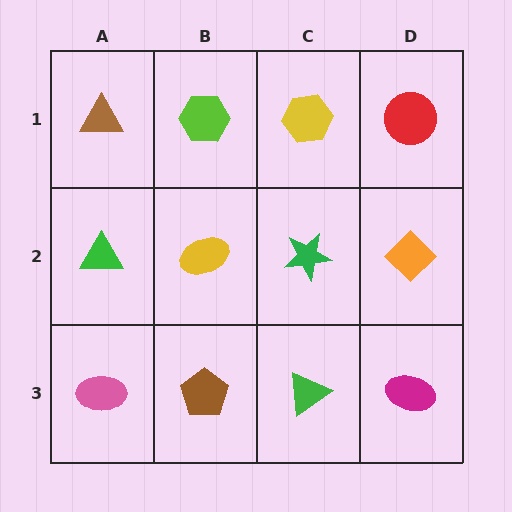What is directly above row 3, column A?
A green triangle.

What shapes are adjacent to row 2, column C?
A yellow hexagon (row 1, column C), a green triangle (row 3, column C), a yellow ellipse (row 2, column B), an orange diamond (row 2, column D).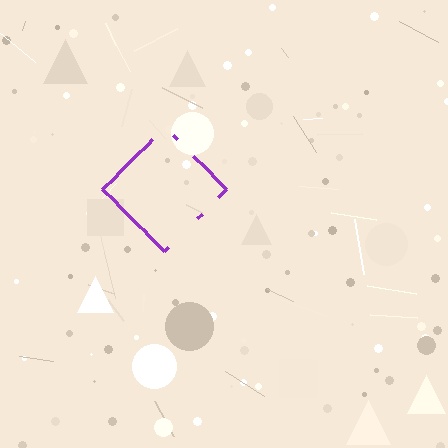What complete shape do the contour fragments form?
The contour fragments form a diamond.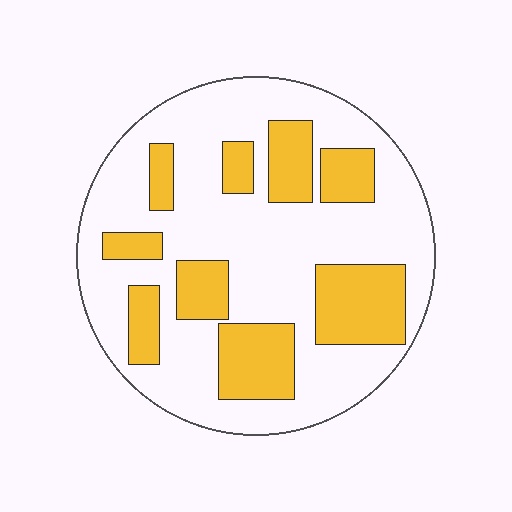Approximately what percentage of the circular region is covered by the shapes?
Approximately 30%.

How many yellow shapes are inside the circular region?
9.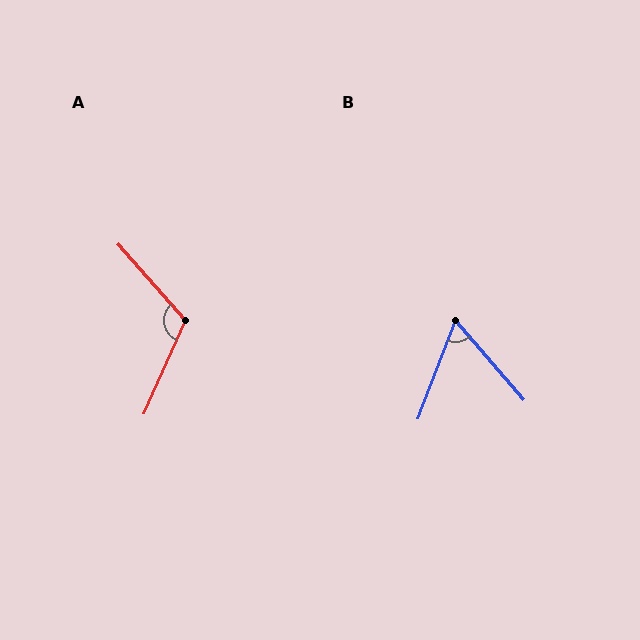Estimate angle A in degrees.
Approximately 114 degrees.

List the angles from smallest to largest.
B (62°), A (114°).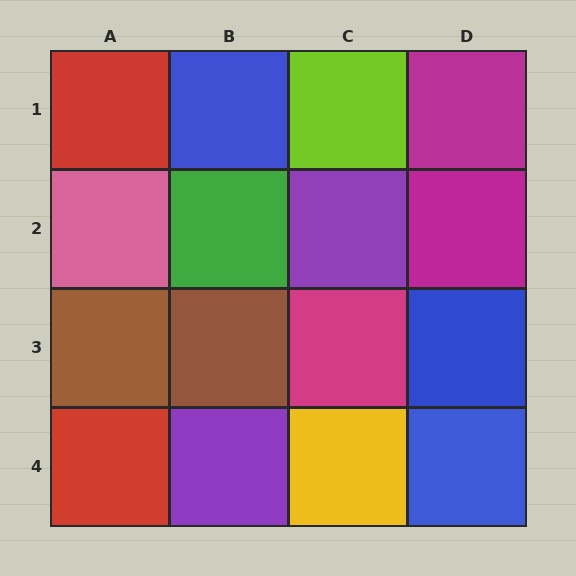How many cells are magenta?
3 cells are magenta.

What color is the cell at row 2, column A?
Pink.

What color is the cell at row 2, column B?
Green.